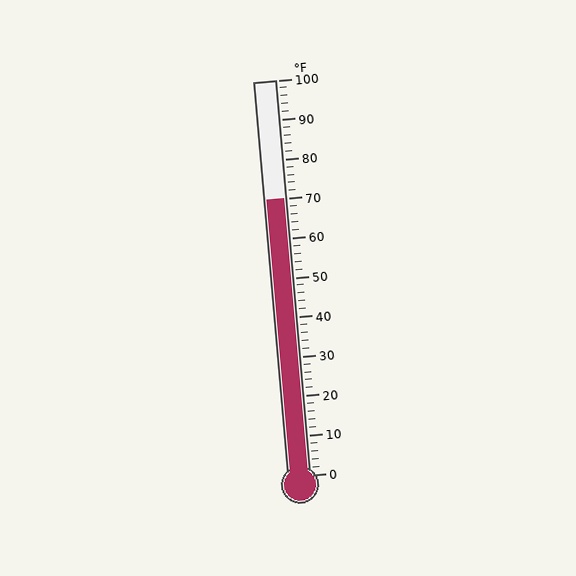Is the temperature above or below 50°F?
The temperature is above 50°F.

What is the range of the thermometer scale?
The thermometer scale ranges from 0°F to 100°F.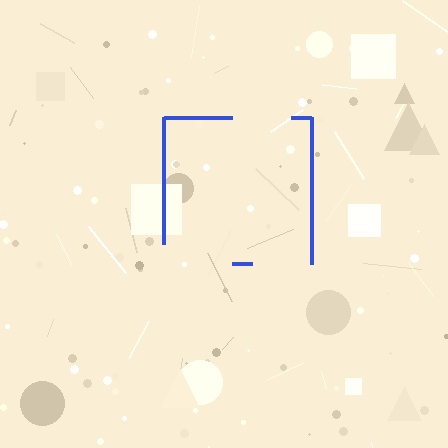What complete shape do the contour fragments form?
The contour fragments form a square.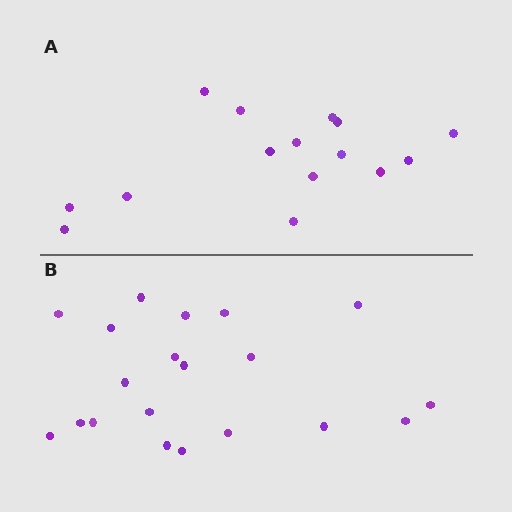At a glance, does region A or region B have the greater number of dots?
Region B (the bottom region) has more dots.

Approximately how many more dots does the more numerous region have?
Region B has about 5 more dots than region A.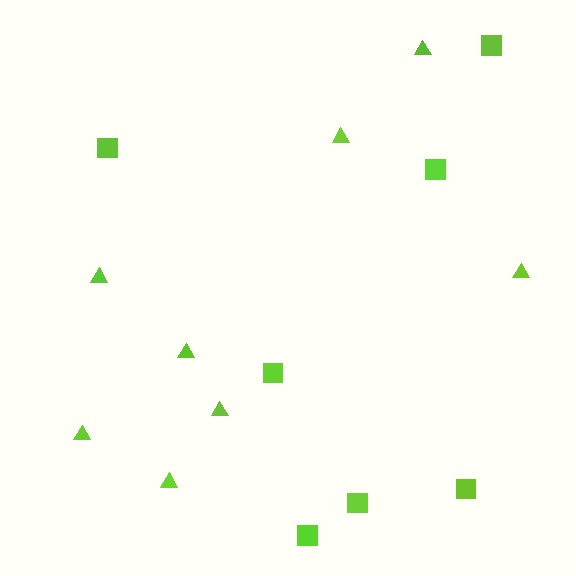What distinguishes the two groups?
There are 2 groups: one group of squares (7) and one group of triangles (8).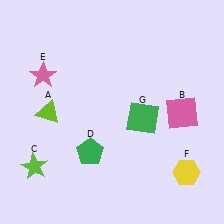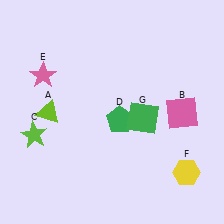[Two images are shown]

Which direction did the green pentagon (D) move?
The green pentagon (D) moved up.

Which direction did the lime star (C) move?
The lime star (C) moved up.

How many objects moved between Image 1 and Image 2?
2 objects moved between the two images.